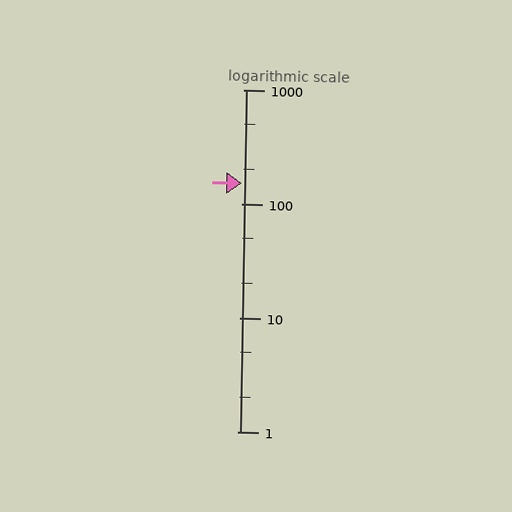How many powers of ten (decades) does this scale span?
The scale spans 3 decades, from 1 to 1000.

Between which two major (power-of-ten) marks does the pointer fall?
The pointer is between 100 and 1000.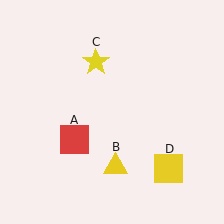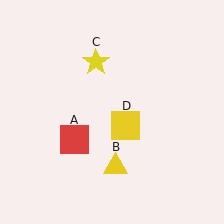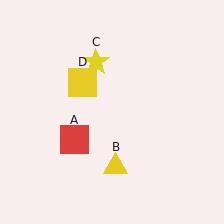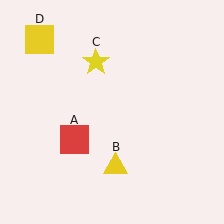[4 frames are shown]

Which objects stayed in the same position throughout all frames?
Red square (object A) and yellow triangle (object B) and yellow star (object C) remained stationary.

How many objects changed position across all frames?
1 object changed position: yellow square (object D).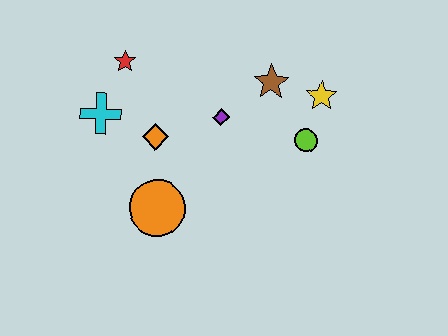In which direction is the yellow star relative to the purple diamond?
The yellow star is to the right of the purple diamond.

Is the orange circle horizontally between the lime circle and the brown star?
No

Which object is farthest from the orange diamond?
The yellow star is farthest from the orange diamond.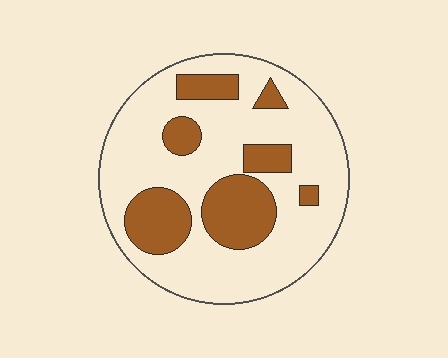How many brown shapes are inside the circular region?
7.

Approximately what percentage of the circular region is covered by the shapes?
Approximately 25%.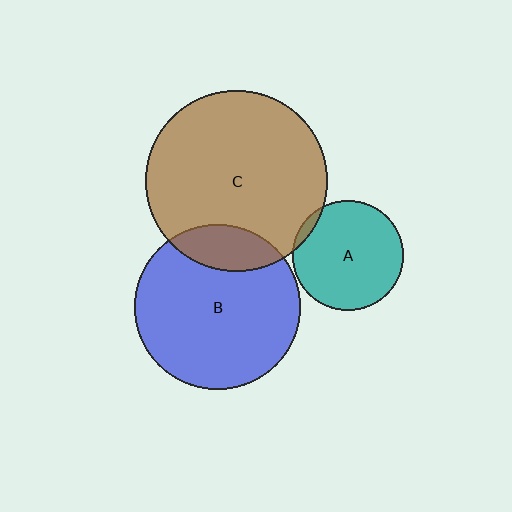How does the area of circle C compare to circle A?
Approximately 2.7 times.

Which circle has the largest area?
Circle C (brown).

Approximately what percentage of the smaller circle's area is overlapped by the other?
Approximately 5%.